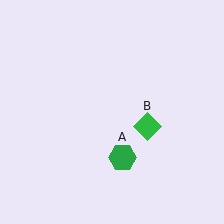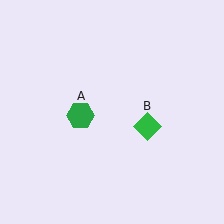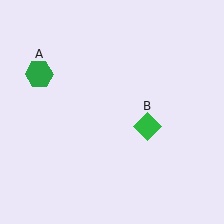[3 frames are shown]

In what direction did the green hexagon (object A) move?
The green hexagon (object A) moved up and to the left.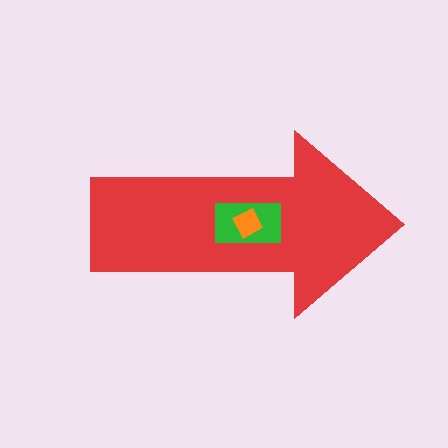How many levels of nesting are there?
3.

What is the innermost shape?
The orange diamond.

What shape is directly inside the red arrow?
The green rectangle.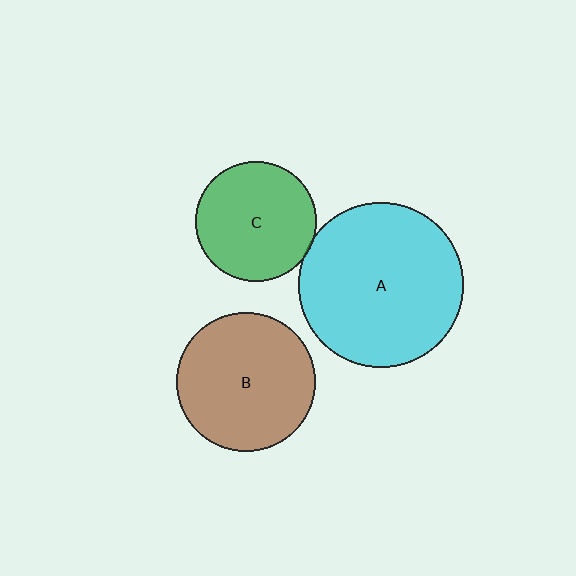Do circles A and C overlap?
Yes.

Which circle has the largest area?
Circle A (cyan).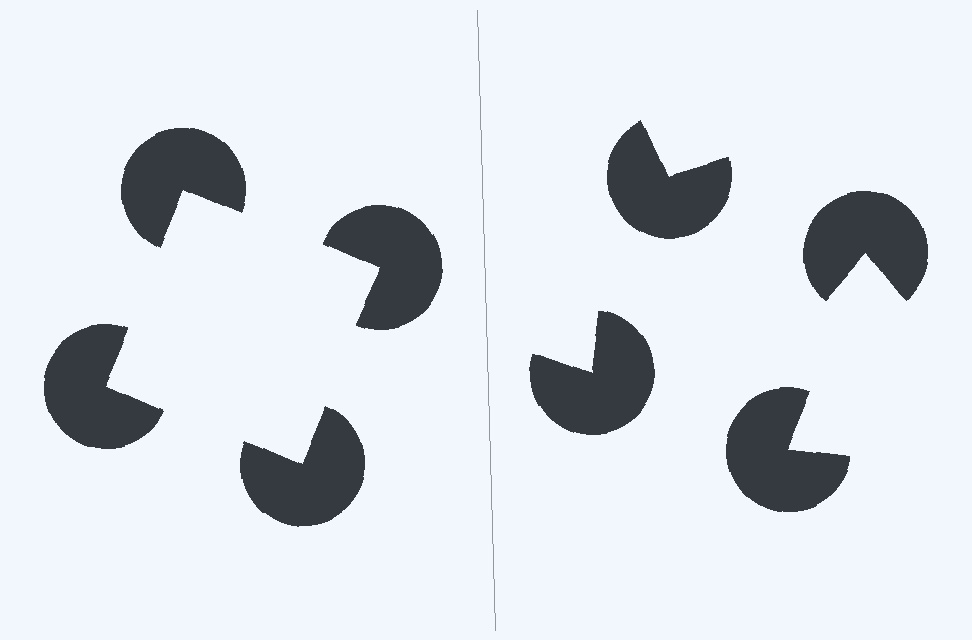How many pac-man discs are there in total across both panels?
8 — 4 on each side.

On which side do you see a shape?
An illusory square appears on the left side. On the right side the wedge cuts are rotated, so no coherent shape forms.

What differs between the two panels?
The pac-man discs are positioned identically on both sides; only the wedge orientations differ. On the left they align to a square; on the right they are misaligned.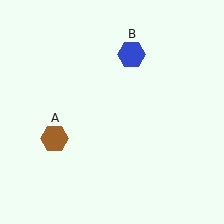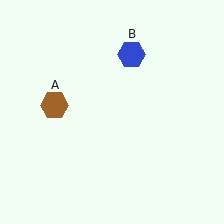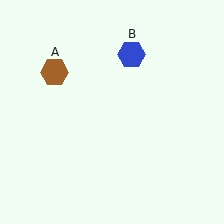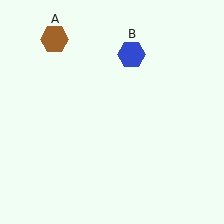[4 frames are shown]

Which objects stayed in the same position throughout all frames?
Blue hexagon (object B) remained stationary.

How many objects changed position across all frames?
1 object changed position: brown hexagon (object A).